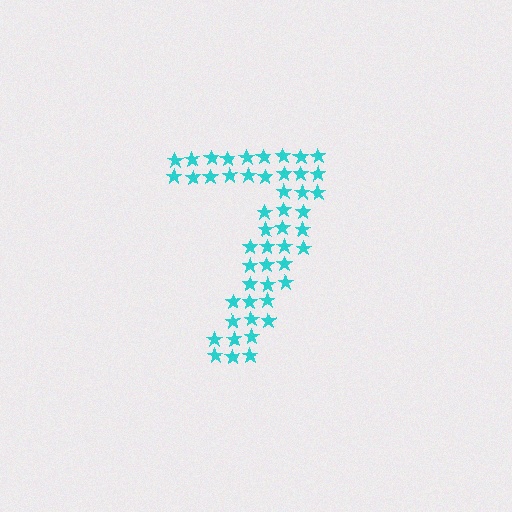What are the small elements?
The small elements are stars.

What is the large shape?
The large shape is the digit 7.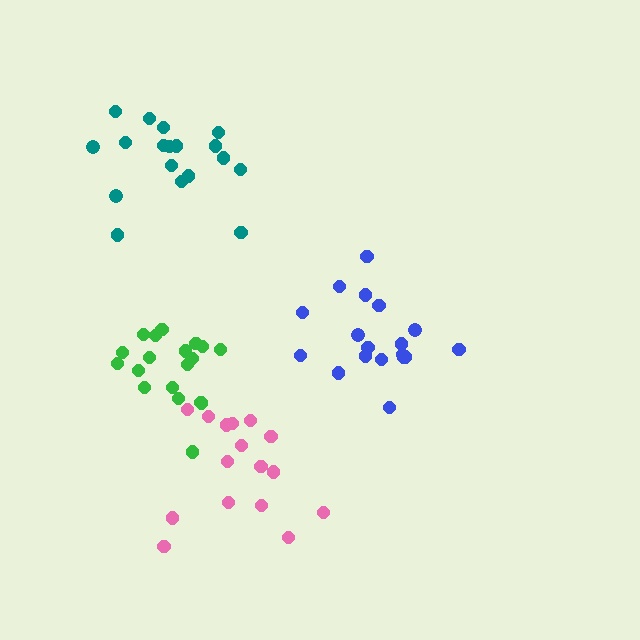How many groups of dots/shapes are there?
There are 4 groups.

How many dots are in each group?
Group 1: 18 dots, Group 2: 16 dots, Group 3: 18 dots, Group 4: 19 dots (71 total).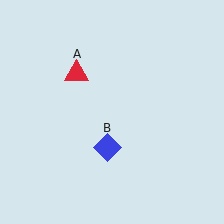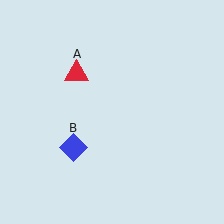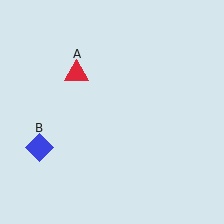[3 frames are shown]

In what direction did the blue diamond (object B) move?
The blue diamond (object B) moved left.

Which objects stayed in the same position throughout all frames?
Red triangle (object A) remained stationary.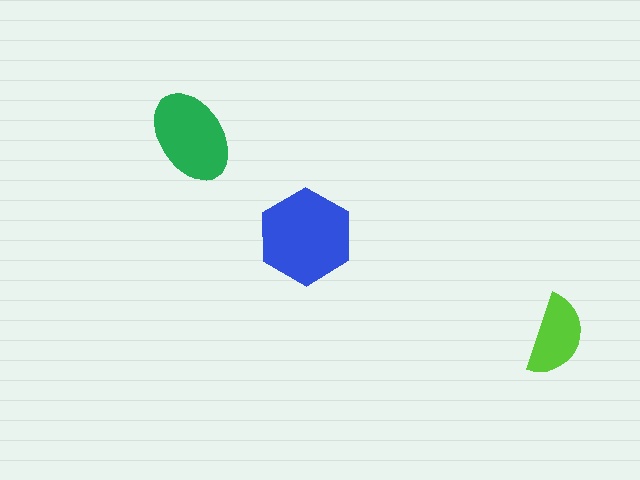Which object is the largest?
The blue hexagon.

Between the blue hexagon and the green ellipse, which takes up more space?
The blue hexagon.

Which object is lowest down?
The lime semicircle is bottommost.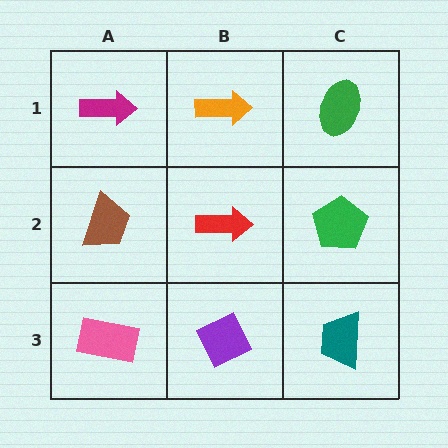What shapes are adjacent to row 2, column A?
A magenta arrow (row 1, column A), a pink rectangle (row 3, column A), a red arrow (row 2, column B).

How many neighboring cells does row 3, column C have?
2.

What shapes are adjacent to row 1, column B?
A red arrow (row 2, column B), a magenta arrow (row 1, column A), a green ellipse (row 1, column C).